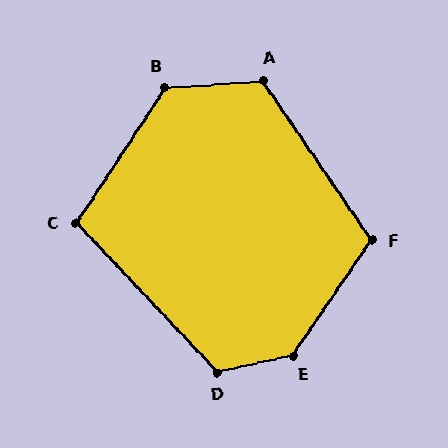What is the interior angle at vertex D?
Approximately 121 degrees (obtuse).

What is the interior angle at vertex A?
Approximately 120 degrees (obtuse).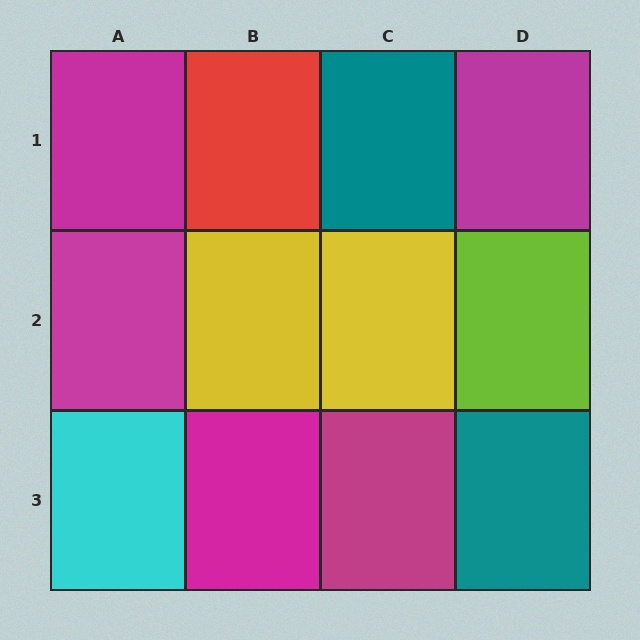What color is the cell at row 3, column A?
Cyan.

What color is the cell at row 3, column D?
Teal.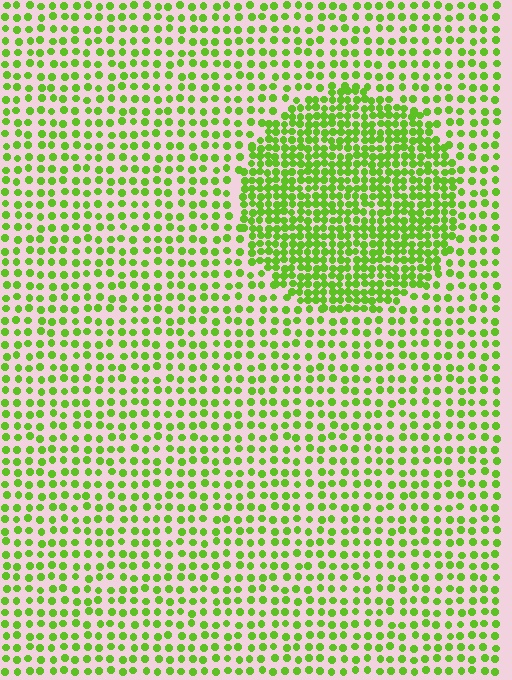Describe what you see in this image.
The image contains small lime elements arranged at two different densities. A circle-shaped region is visible where the elements are more densely packed than the surrounding area.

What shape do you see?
I see a circle.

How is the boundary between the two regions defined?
The boundary is defined by a change in element density (approximately 2.1x ratio). All elements are the same color, size, and shape.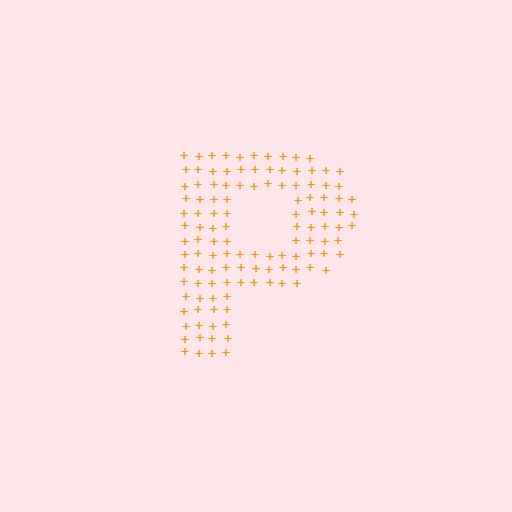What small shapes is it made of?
It is made of small plus signs.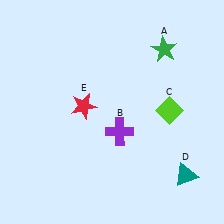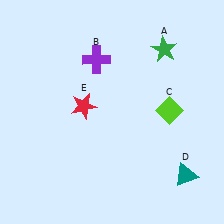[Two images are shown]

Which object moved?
The purple cross (B) moved up.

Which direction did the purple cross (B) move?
The purple cross (B) moved up.